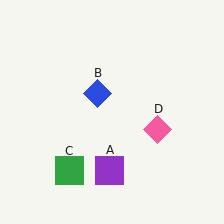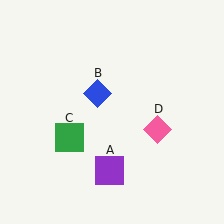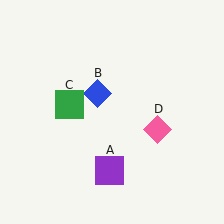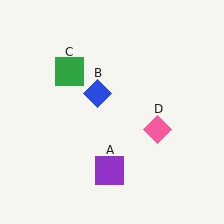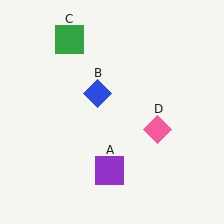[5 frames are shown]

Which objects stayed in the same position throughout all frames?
Purple square (object A) and blue diamond (object B) and pink diamond (object D) remained stationary.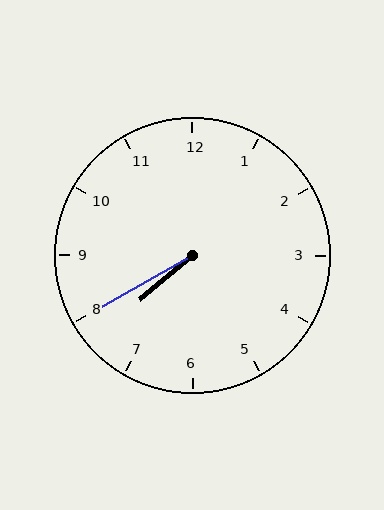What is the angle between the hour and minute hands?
Approximately 10 degrees.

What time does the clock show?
7:40.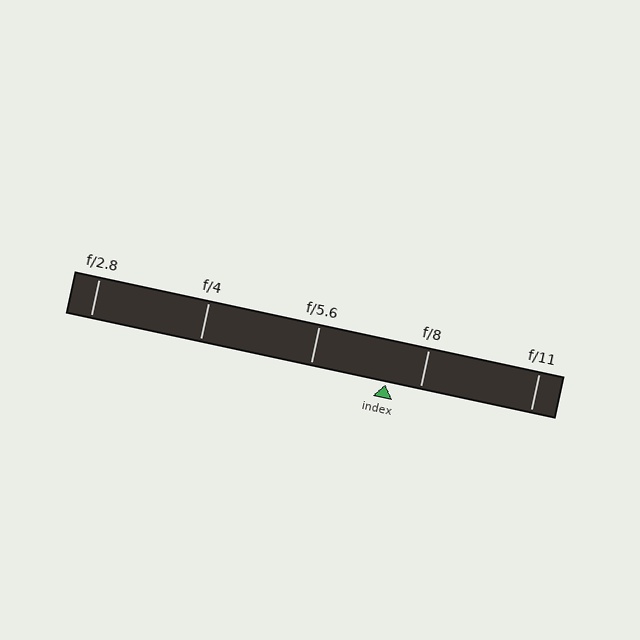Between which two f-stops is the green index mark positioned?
The index mark is between f/5.6 and f/8.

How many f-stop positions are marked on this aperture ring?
There are 5 f-stop positions marked.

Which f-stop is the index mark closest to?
The index mark is closest to f/8.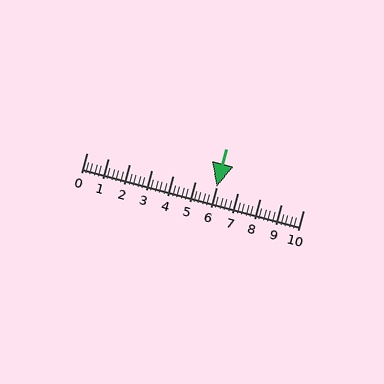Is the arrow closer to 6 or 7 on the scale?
The arrow is closer to 6.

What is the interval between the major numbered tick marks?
The major tick marks are spaced 1 units apart.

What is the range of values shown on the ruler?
The ruler shows values from 0 to 10.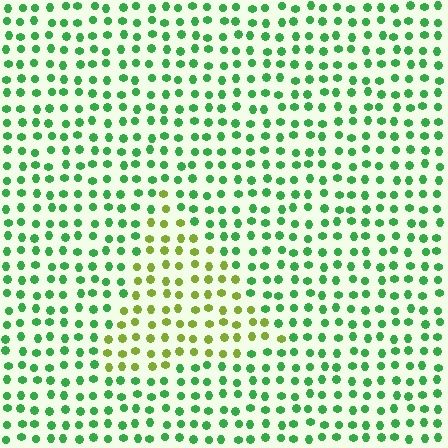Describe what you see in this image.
The image is filled with small green elements in a uniform arrangement. A triangle-shaped region is visible where the elements are tinted to a slightly different hue, forming a subtle color boundary.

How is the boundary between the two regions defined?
The boundary is defined purely by a slight shift in hue (about 47 degrees). Spacing, size, and orientation are identical on both sides.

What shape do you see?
I see a triangle.